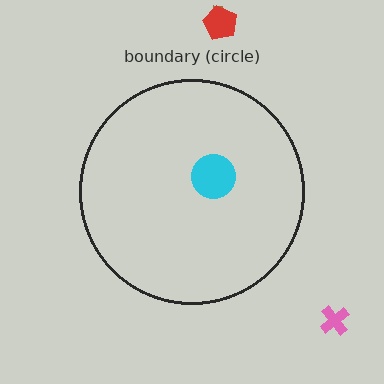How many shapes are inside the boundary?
1 inside, 3 outside.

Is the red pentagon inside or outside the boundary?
Outside.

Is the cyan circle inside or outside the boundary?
Inside.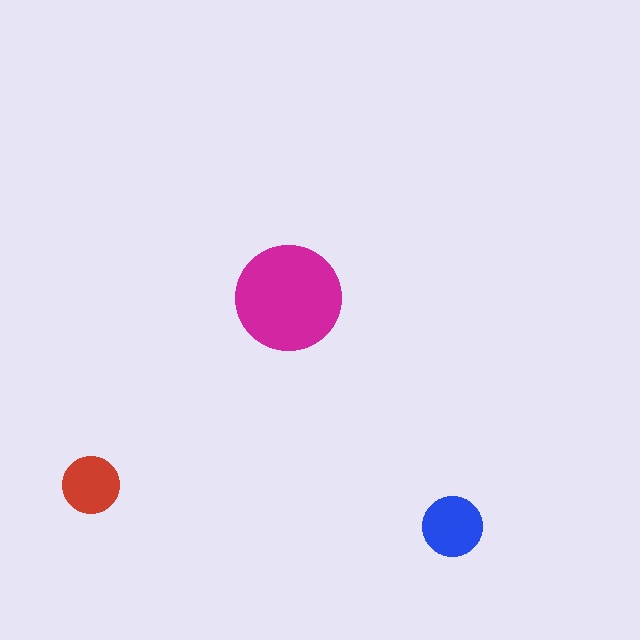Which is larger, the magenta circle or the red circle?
The magenta one.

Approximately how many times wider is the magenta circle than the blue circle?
About 2 times wider.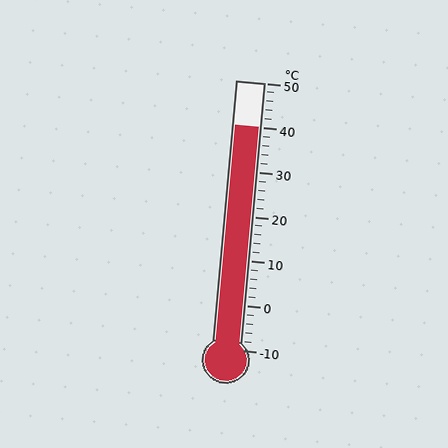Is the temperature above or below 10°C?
The temperature is above 10°C.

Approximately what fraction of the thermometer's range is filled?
The thermometer is filled to approximately 85% of its range.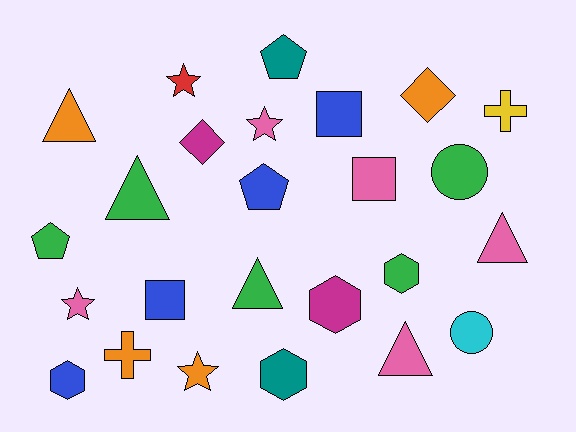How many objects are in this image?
There are 25 objects.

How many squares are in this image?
There are 3 squares.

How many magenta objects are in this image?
There are 2 magenta objects.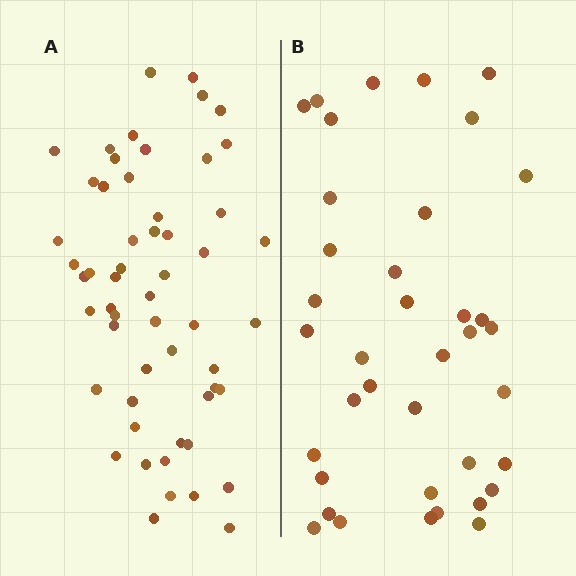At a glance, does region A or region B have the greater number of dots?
Region A (the left region) has more dots.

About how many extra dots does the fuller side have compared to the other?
Region A has approximately 15 more dots than region B.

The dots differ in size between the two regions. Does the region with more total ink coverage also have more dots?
No. Region B has more total ink coverage because its dots are larger, but region A actually contains more individual dots. Total area can be misleading — the number of items is what matters here.